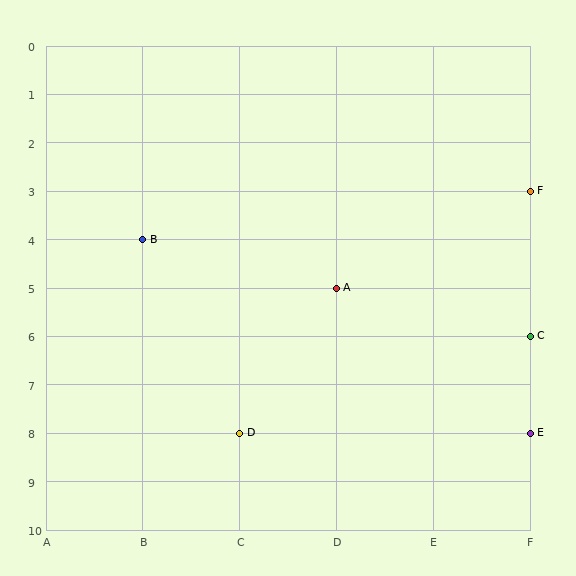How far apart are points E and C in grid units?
Points E and C are 2 rows apart.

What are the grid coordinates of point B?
Point B is at grid coordinates (B, 4).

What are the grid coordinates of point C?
Point C is at grid coordinates (F, 6).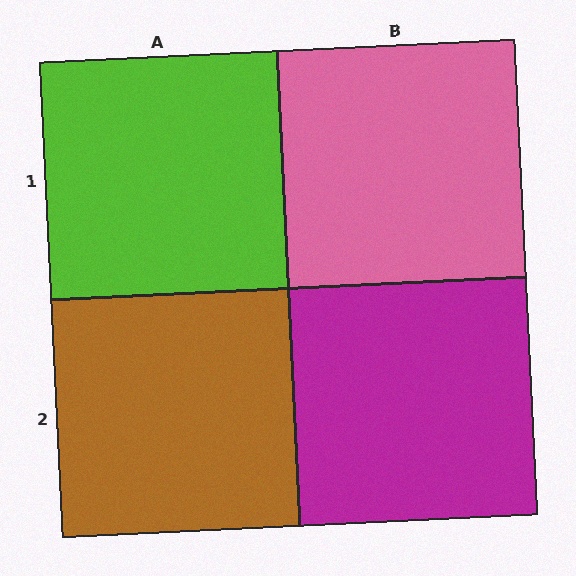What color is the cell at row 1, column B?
Pink.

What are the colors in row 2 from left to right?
Brown, magenta.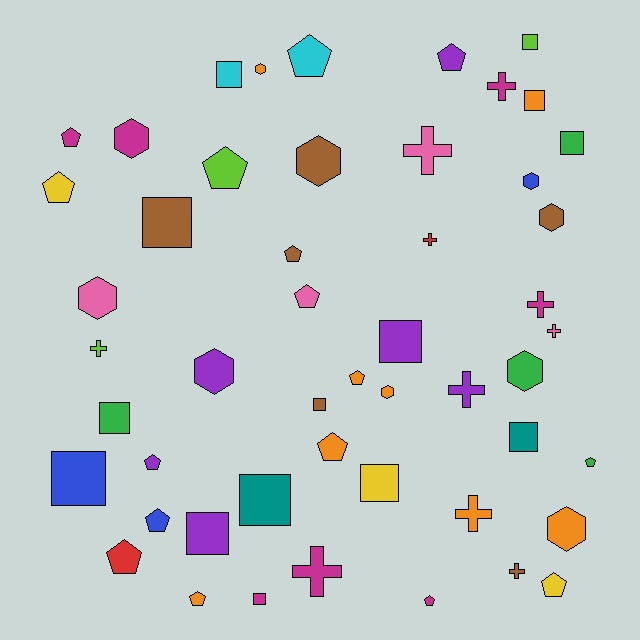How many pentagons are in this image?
There are 16 pentagons.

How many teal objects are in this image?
There are 2 teal objects.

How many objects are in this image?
There are 50 objects.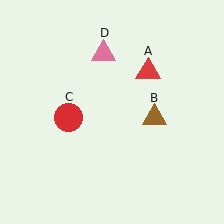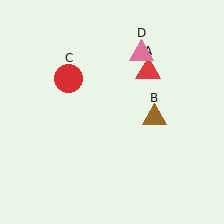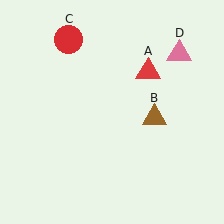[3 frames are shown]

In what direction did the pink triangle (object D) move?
The pink triangle (object D) moved right.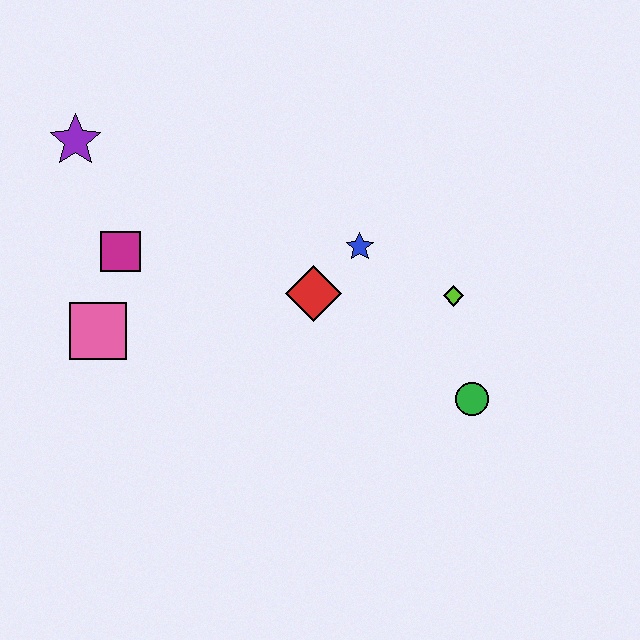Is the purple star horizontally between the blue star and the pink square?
No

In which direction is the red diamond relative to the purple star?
The red diamond is to the right of the purple star.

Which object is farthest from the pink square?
The green circle is farthest from the pink square.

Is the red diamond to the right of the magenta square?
Yes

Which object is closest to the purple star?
The magenta square is closest to the purple star.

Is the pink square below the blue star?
Yes